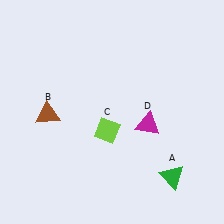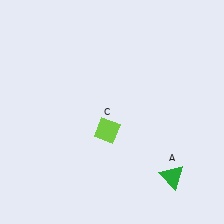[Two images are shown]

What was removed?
The magenta triangle (D), the brown triangle (B) were removed in Image 2.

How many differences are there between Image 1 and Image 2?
There are 2 differences between the two images.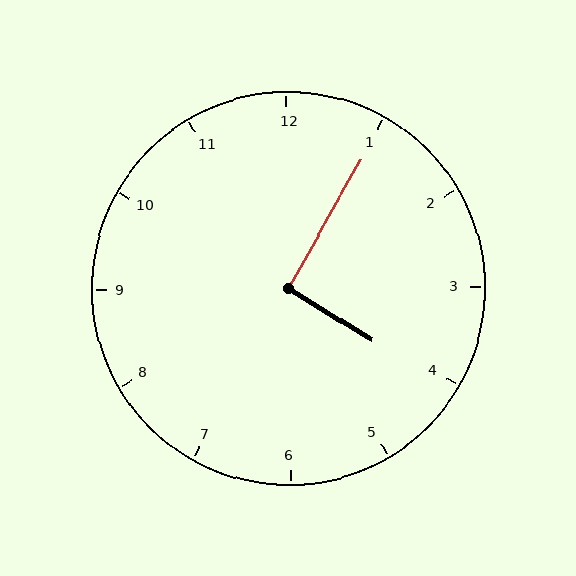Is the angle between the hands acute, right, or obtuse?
It is right.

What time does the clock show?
4:05.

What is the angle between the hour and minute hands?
Approximately 92 degrees.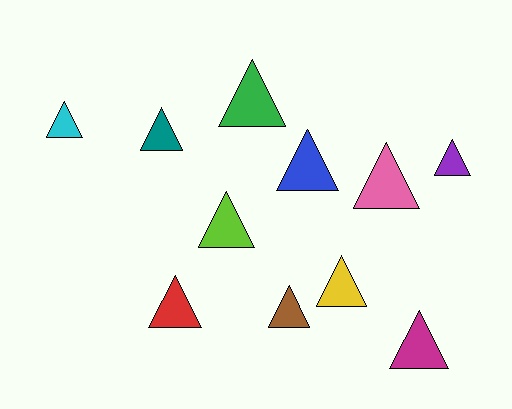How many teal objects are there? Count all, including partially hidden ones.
There is 1 teal object.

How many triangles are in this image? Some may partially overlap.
There are 11 triangles.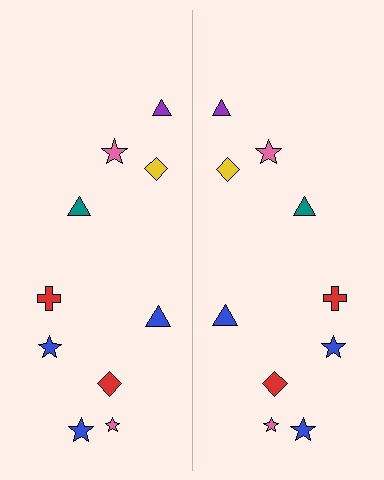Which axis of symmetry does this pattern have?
The pattern has a vertical axis of symmetry running through the center of the image.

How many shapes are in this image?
There are 20 shapes in this image.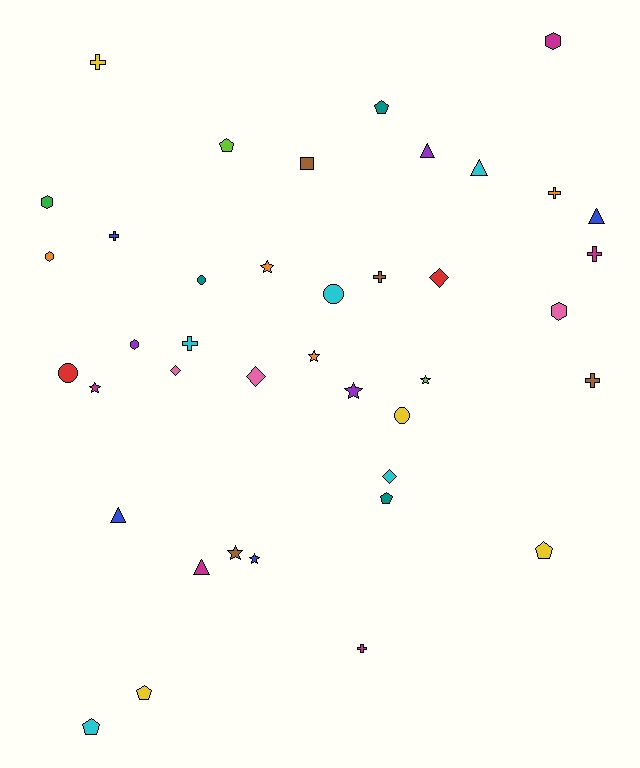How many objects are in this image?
There are 40 objects.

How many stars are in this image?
There are 7 stars.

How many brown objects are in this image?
There are 4 brown objects.